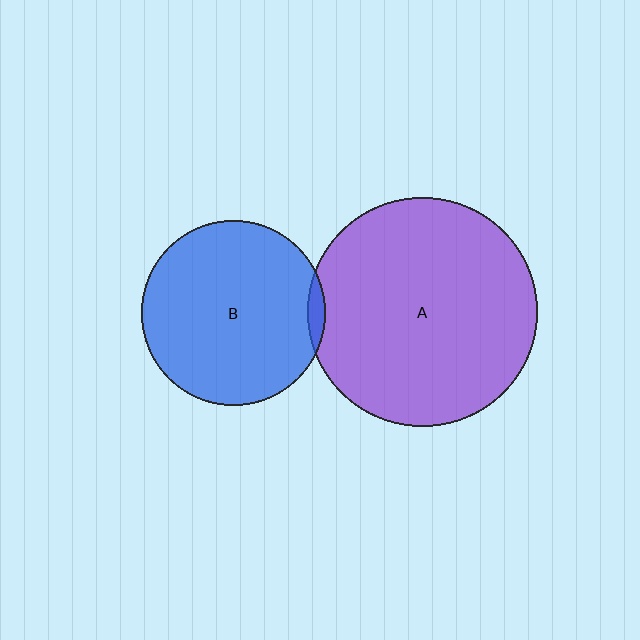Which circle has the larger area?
Circle A (purple).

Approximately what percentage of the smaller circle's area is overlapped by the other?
Approximately 5%.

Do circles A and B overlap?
Yes.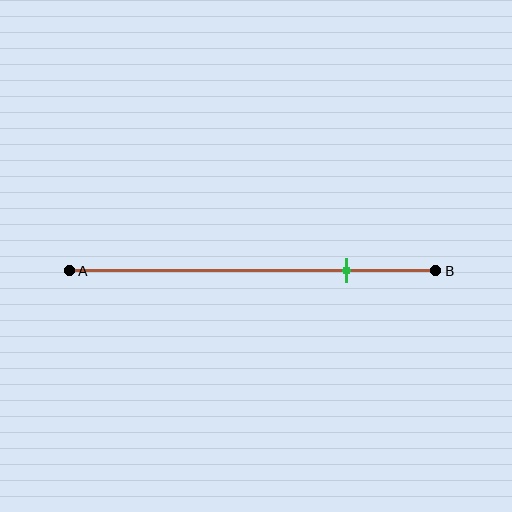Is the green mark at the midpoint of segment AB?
No, the mark is at about 75% from A, not at the 50% midpoint.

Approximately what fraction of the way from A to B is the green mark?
The green mark is approximately 75% of the way from A to B.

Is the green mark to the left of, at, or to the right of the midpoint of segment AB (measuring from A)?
The green mark is to the right of the midpoint of segment AB.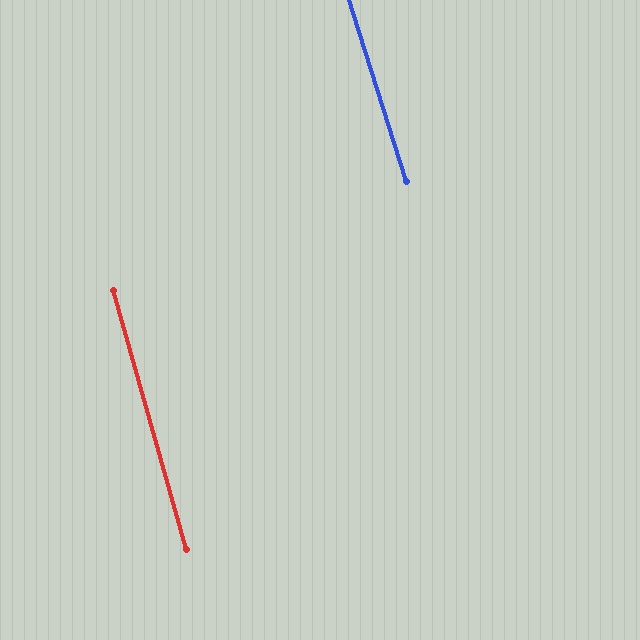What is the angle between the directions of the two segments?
Approximately 2 degrees.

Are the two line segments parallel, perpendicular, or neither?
Parallel — their directions differ by only 1.8°.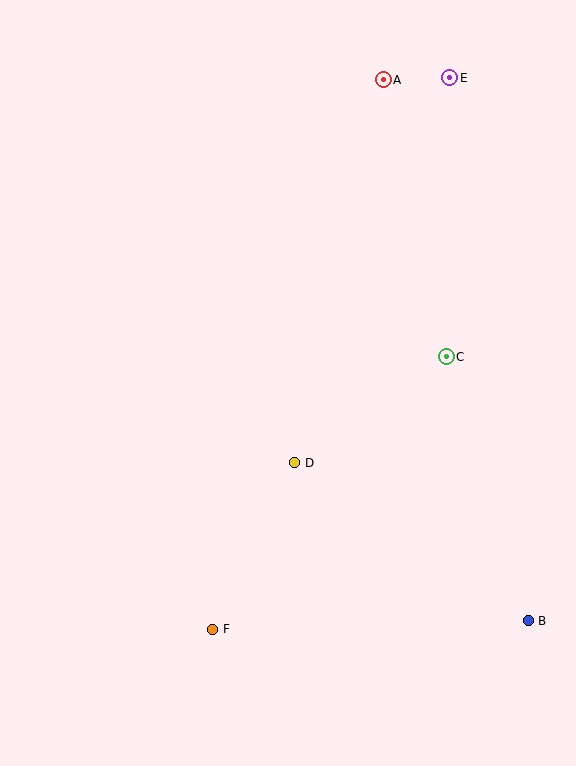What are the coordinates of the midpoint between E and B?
The midpoint between E and B is at (489, 349).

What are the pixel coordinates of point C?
Point C is at (446, 357).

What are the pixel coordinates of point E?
Point E is at (450, 78).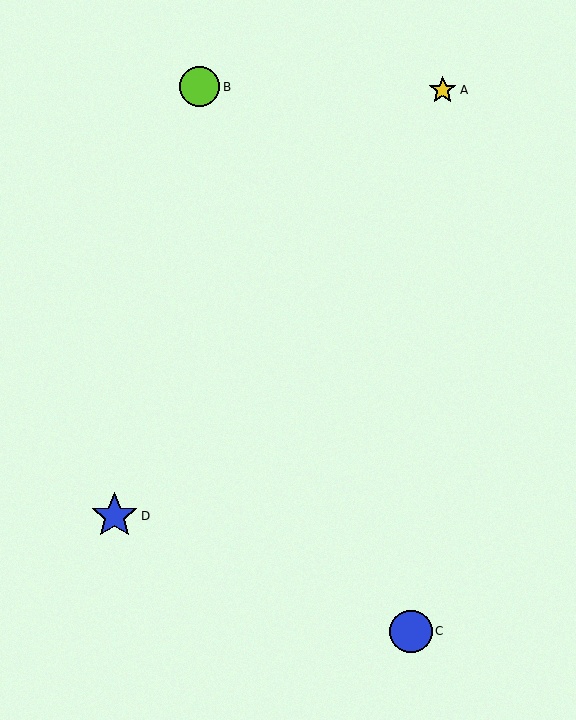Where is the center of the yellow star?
The center of the yellow star is at (443, 90).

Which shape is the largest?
The blue star (labeled D) is the largest.